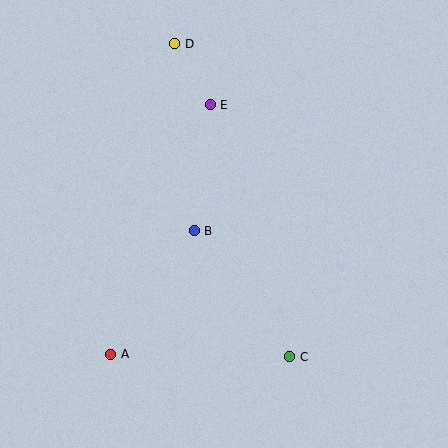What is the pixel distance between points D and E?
The distance between D and E is 71 pixels.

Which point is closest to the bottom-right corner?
Point C is closest to the bottom-right corner.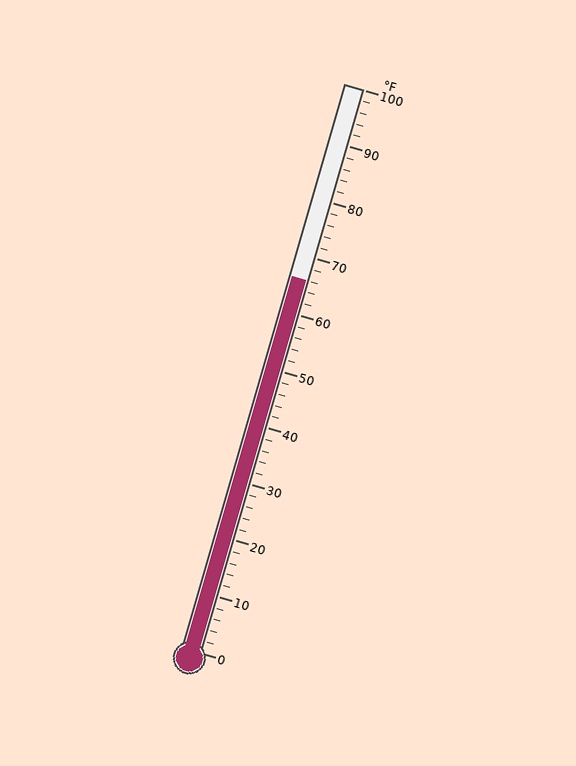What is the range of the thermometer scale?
The thermometer scale ranges from 0°F to 100°F.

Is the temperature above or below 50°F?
The temperature is above 50°F.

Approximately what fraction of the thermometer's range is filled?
The thermometer is filled to approximately 65% of its range.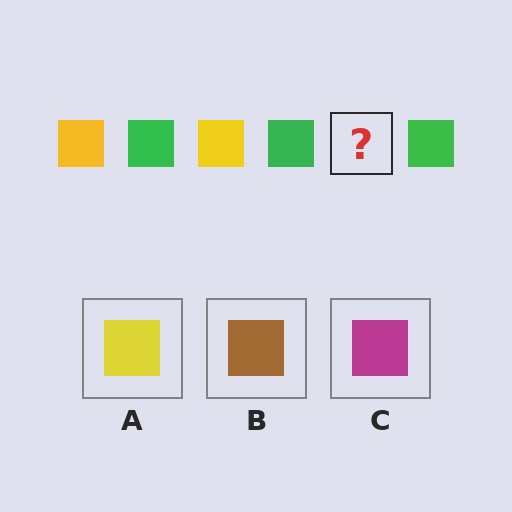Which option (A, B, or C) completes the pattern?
A.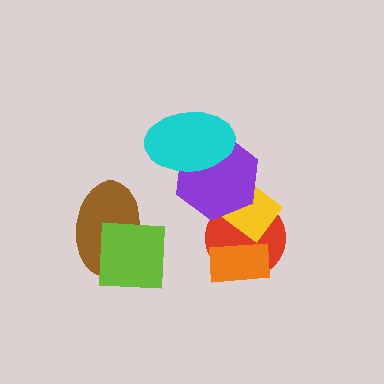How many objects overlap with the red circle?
3 objects overlap with the red circle.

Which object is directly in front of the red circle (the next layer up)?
The yellow diamond is directly in front of the red circle.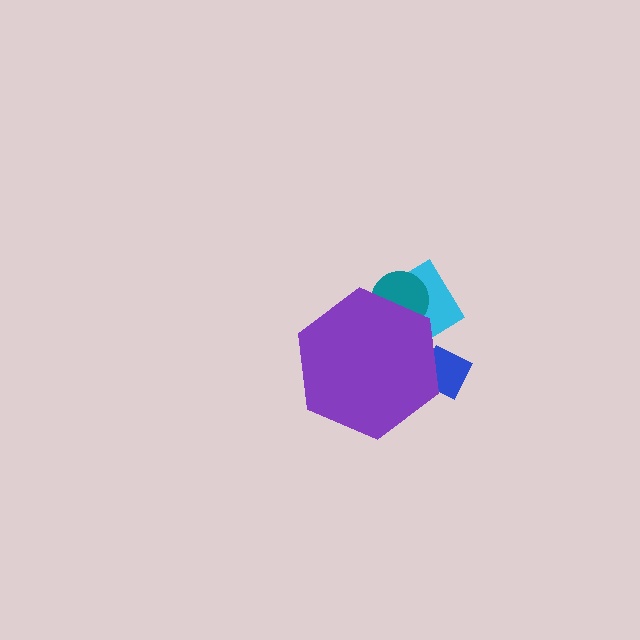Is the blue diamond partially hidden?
Yes, the blue diamond is partially hidden behind the purple hexagon.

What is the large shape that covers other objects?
A purple hexagon.